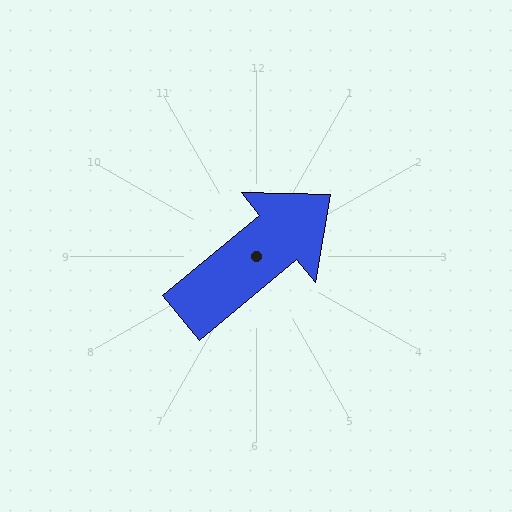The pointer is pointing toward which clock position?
Roughly 2 o'clock.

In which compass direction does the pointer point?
Northeast.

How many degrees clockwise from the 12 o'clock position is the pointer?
Approximately 50 degrees.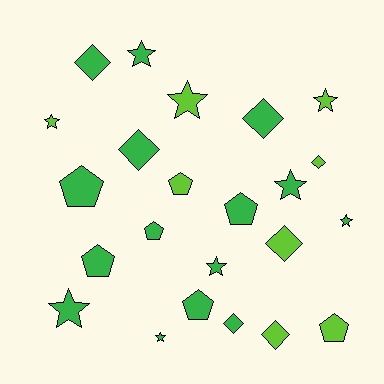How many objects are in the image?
There are 23 objects.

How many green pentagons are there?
There are 5 green pentagons.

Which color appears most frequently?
Green, with 15 objects.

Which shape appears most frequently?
Star, with 9 objects.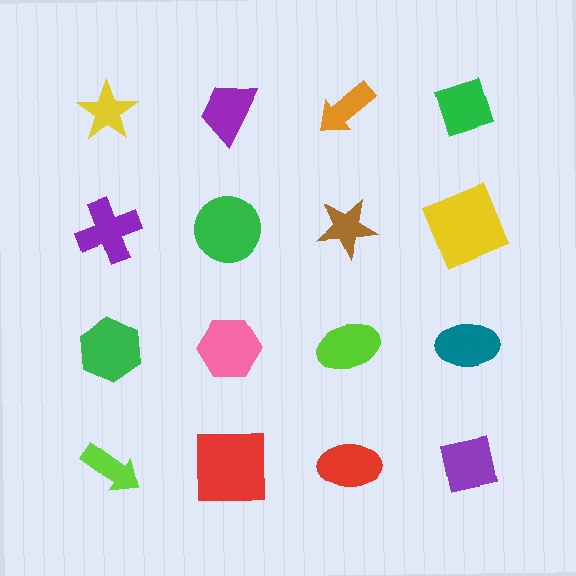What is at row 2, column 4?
A yellow square.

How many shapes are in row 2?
4 shapes.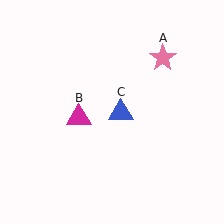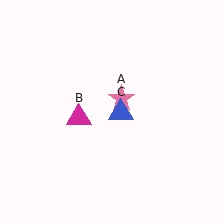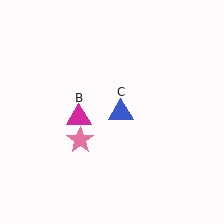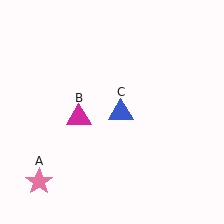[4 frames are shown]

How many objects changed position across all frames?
1 object changed position: pink star (object A).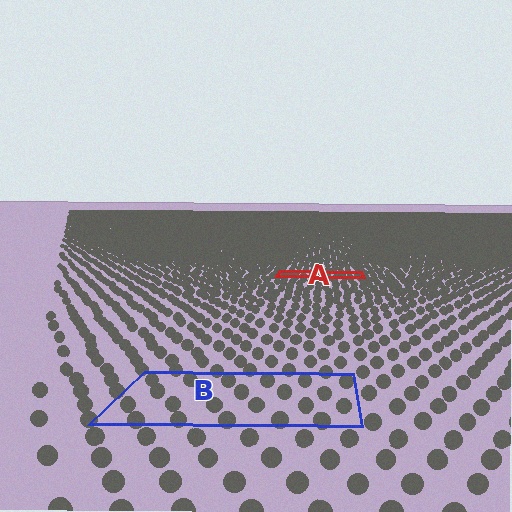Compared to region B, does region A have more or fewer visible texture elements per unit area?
Region A has more texture elements per unit area — they are packed more densely because it is farther away.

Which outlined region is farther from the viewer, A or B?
Region A is farther from the viewer — the texture elements inside it appear smaller and more densely packed.